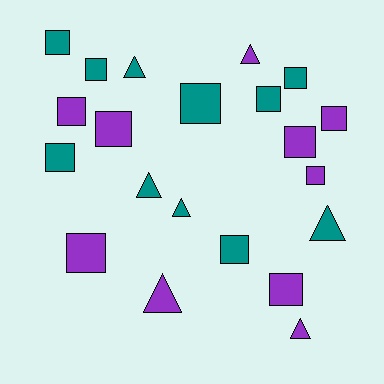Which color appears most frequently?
Teal, with 11 objects.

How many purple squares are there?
There are 7 purple squares.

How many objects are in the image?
There are 21 objects.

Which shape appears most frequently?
Square, with 14 objects.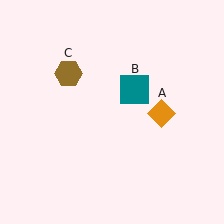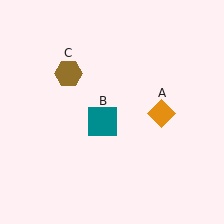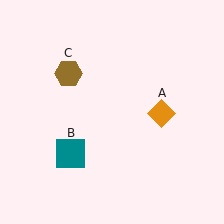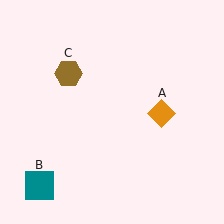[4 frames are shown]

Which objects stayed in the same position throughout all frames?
Orange diamond (object A) and brown hexagon (object C) remained stationary.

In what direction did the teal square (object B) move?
The teal square (object B) moved down and to the left.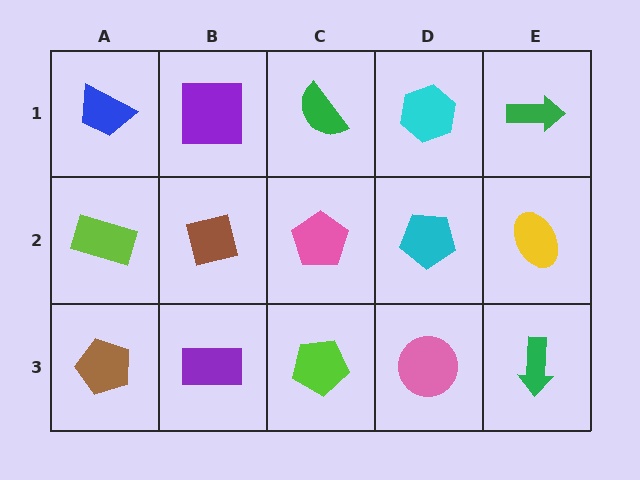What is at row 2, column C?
A pink pentagon.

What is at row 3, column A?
A brown pentagon.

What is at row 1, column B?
A purple square.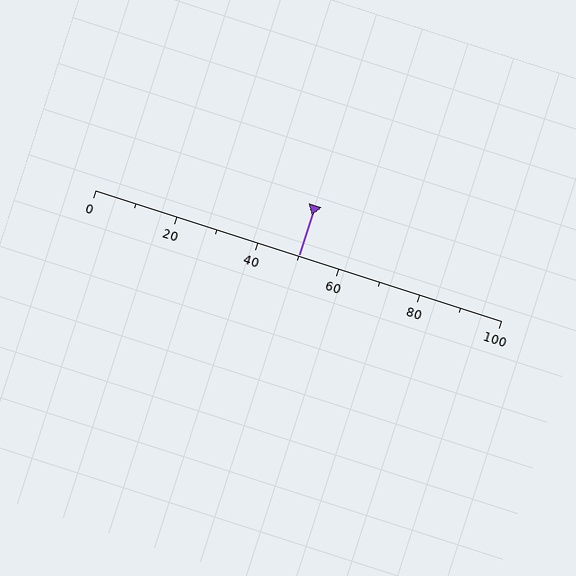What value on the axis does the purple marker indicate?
The marker indicates approximately 50.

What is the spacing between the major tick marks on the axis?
The major ticks are spaced 20 apart.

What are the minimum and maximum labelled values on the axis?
The axis runs from 0 to 100.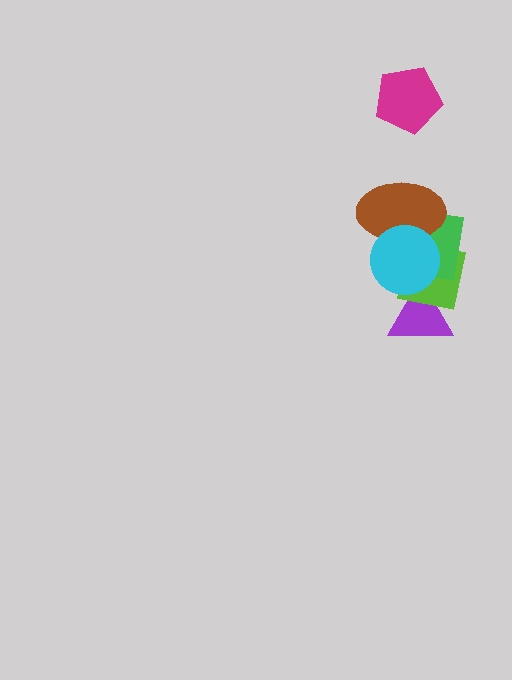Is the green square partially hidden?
Yes, it is partially covered by another shape.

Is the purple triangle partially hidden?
Yes, it is partially covered by another shape.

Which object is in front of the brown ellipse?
The cyan circle is in front of the brown ellipse.